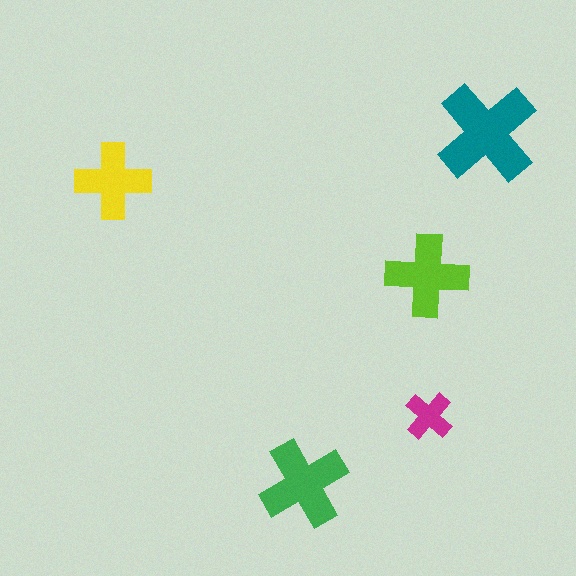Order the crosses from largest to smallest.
the teal one, the green one, the lime one, the yellow one, the magenta one.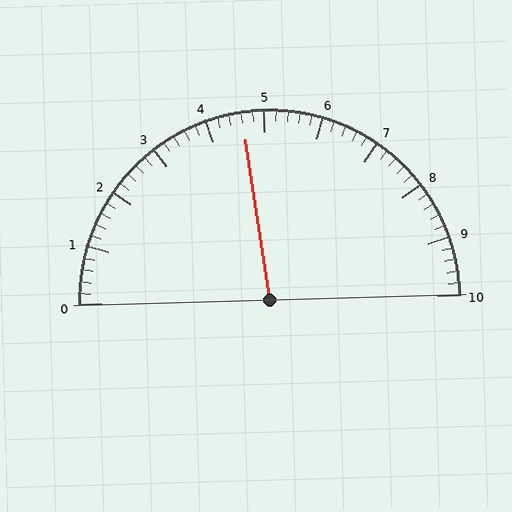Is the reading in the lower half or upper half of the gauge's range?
The reading is in the lower half of the range (0 to 10).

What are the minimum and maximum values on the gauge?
The gauge ranges from 0 to 10.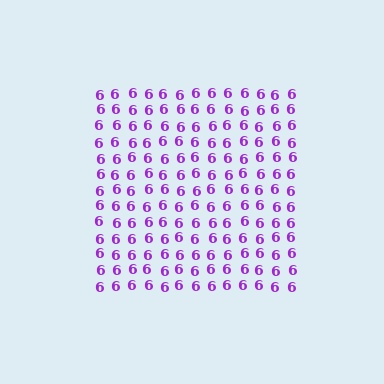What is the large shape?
The large shape is a square.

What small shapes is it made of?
It is made of small digit 6's.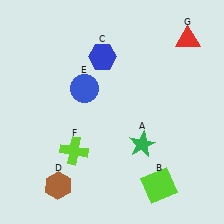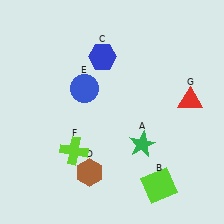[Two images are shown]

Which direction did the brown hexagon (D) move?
The brown hexagon (D) moved right.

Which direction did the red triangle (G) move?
The red triangle (G) moved down.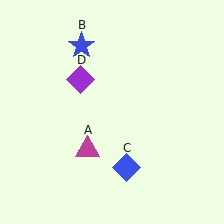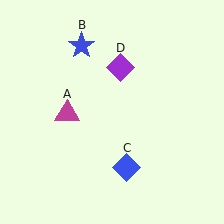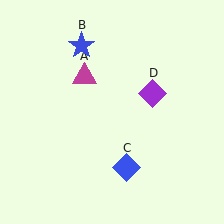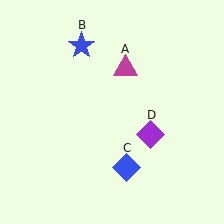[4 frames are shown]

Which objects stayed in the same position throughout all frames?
Blue star (object B) and blue diamond (object C) remained stationary.